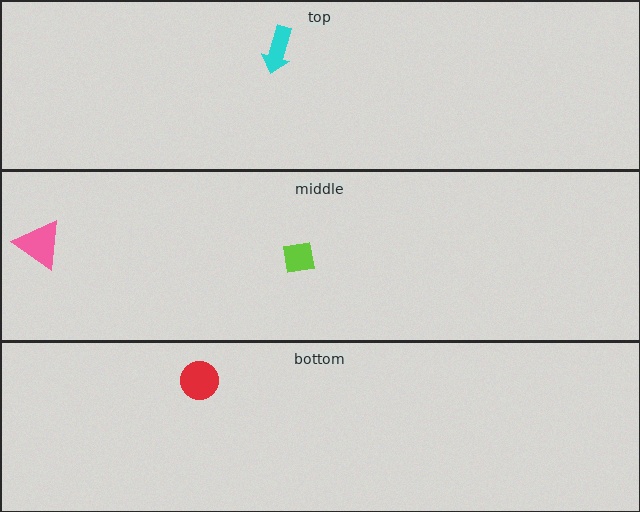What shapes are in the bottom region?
The red circle.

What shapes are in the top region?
The cyan arrow.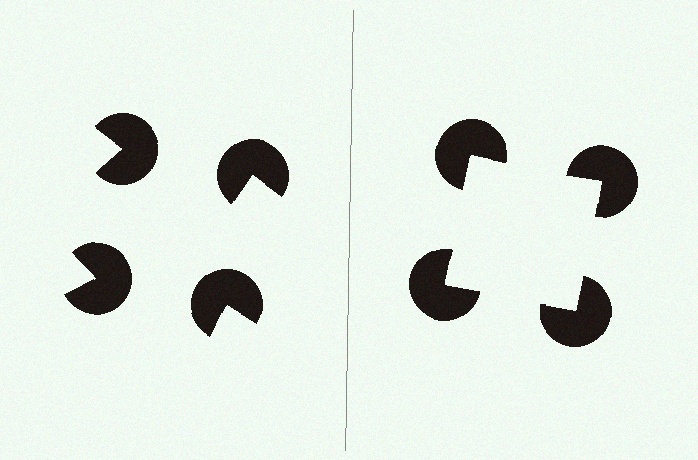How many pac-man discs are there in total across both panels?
8 — 4 on each side.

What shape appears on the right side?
An illusory square.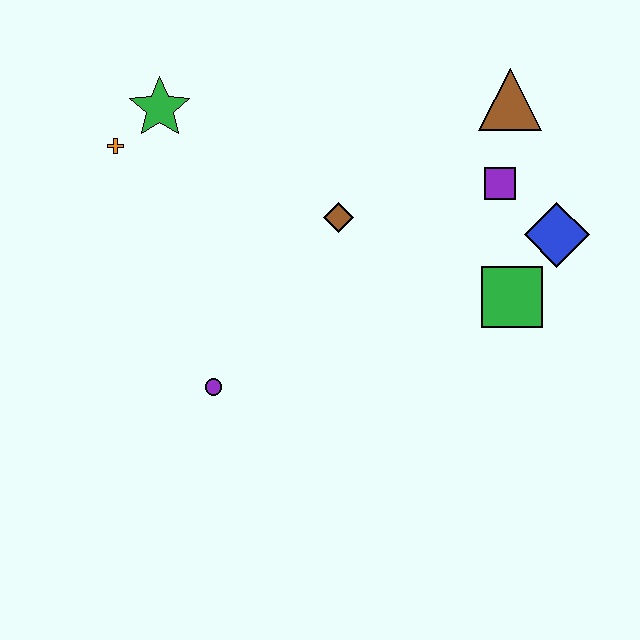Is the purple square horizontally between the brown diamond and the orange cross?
No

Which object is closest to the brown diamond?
The purple square is closest to the brown diamond.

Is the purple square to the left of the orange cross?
No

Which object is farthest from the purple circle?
The brown triangle is farthest from the purple circle.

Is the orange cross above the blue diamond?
Yes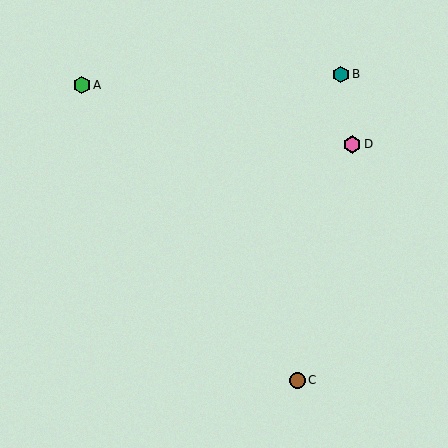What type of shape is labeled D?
Shape D is a pink hexagon.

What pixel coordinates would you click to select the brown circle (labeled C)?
Click at (297, 380) to select the brown circle C.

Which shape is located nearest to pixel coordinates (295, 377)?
The brown circle (labeled C) at (297, 380) is nearest to that location.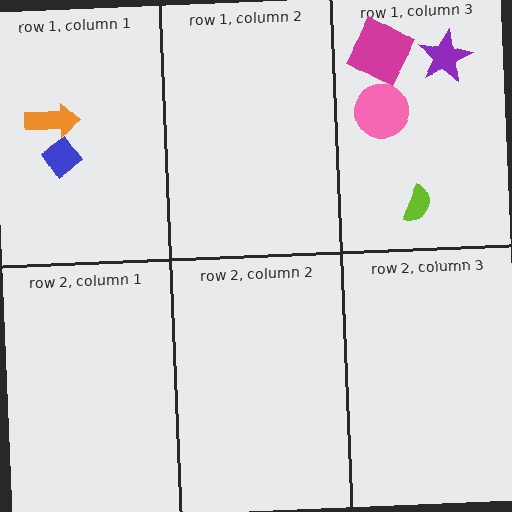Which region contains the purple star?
The row 1, column 3 region.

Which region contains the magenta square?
The row 1, column 3 region.